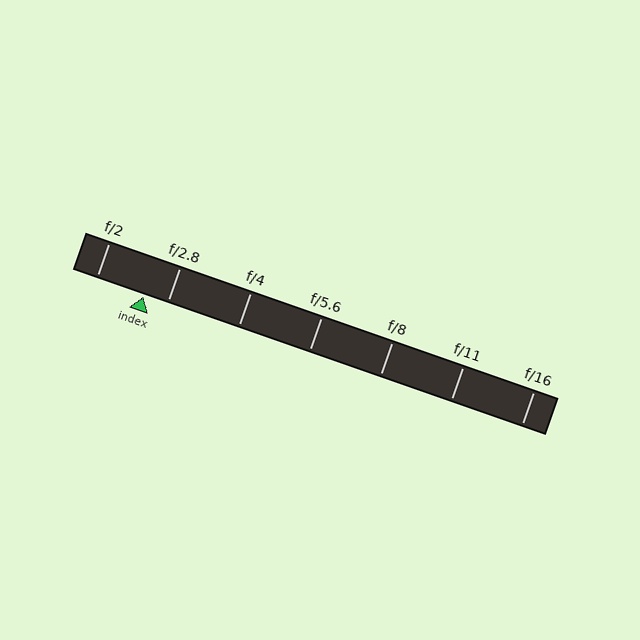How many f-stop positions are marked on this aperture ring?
There are 7 f-stop positions marked.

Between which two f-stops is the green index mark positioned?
The index mark is between f/2 and f/2.8.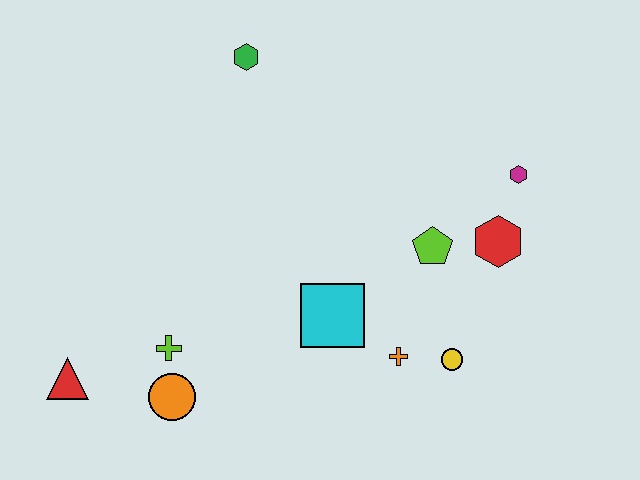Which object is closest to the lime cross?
The orange circle is closest to the lime cross.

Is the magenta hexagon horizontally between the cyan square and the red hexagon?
No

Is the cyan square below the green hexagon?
Yes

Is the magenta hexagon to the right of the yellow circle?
Yes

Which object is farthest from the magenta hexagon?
The red triangle is farthest from the magenta hexagon.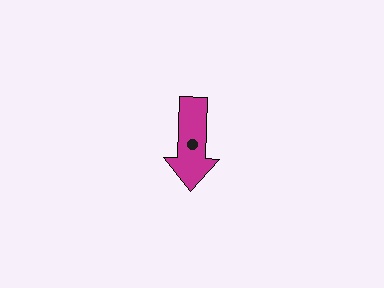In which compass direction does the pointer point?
South.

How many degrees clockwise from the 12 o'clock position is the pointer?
Approximately 182 degrees.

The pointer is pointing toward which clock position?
Roughly 6 o'clock.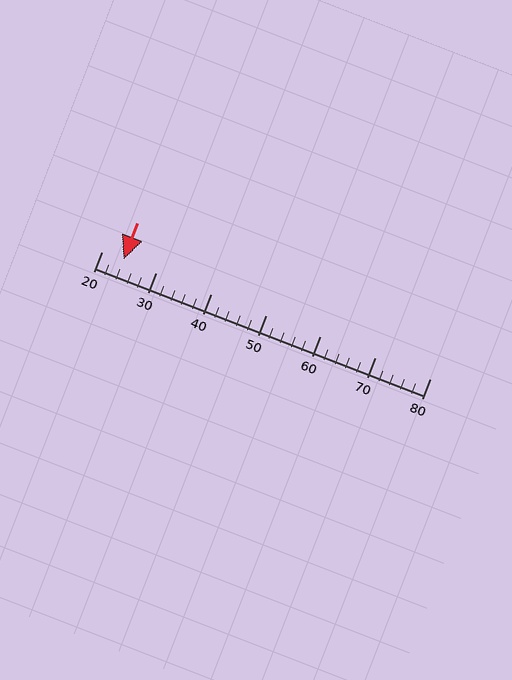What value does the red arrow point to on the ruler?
The red arrow points to approximately 24.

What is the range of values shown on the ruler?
The ruler shows values from 20 to 80.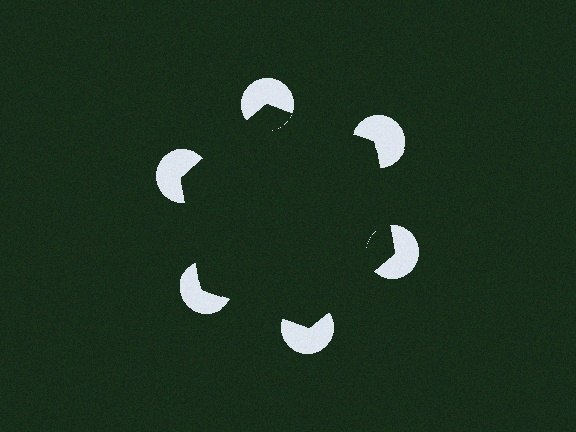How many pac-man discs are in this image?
There are 6 — one at each vertex of the illusory hexagon.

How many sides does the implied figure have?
6 sides.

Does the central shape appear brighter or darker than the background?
It typically appears slightly darker than the background, even though no actual brightness change is drawn.